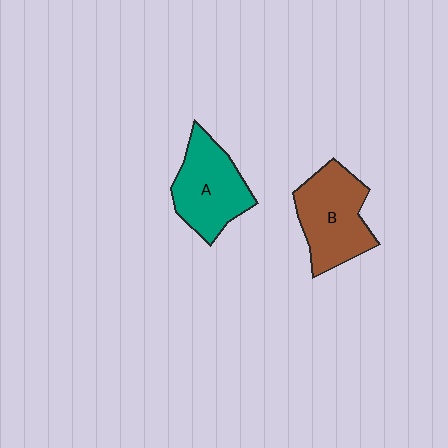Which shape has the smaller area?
Shape A (teal).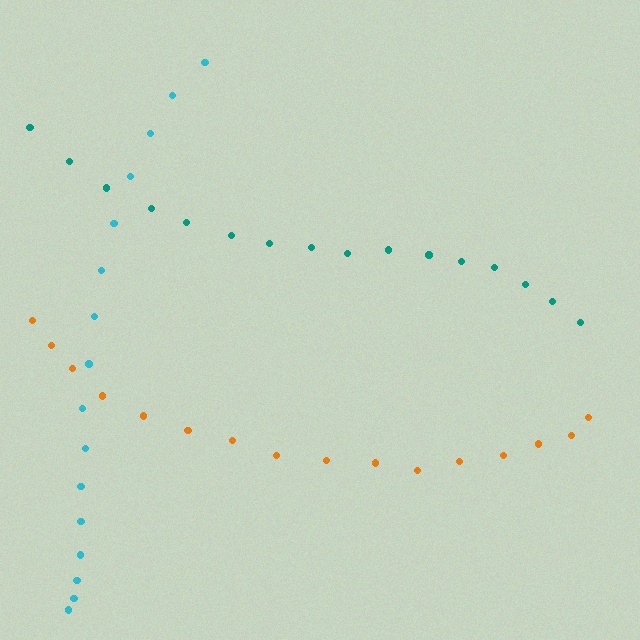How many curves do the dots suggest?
There are 3 distinct paths.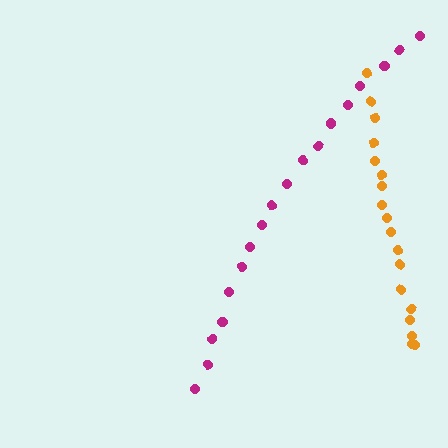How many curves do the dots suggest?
There are 2 distinct paths.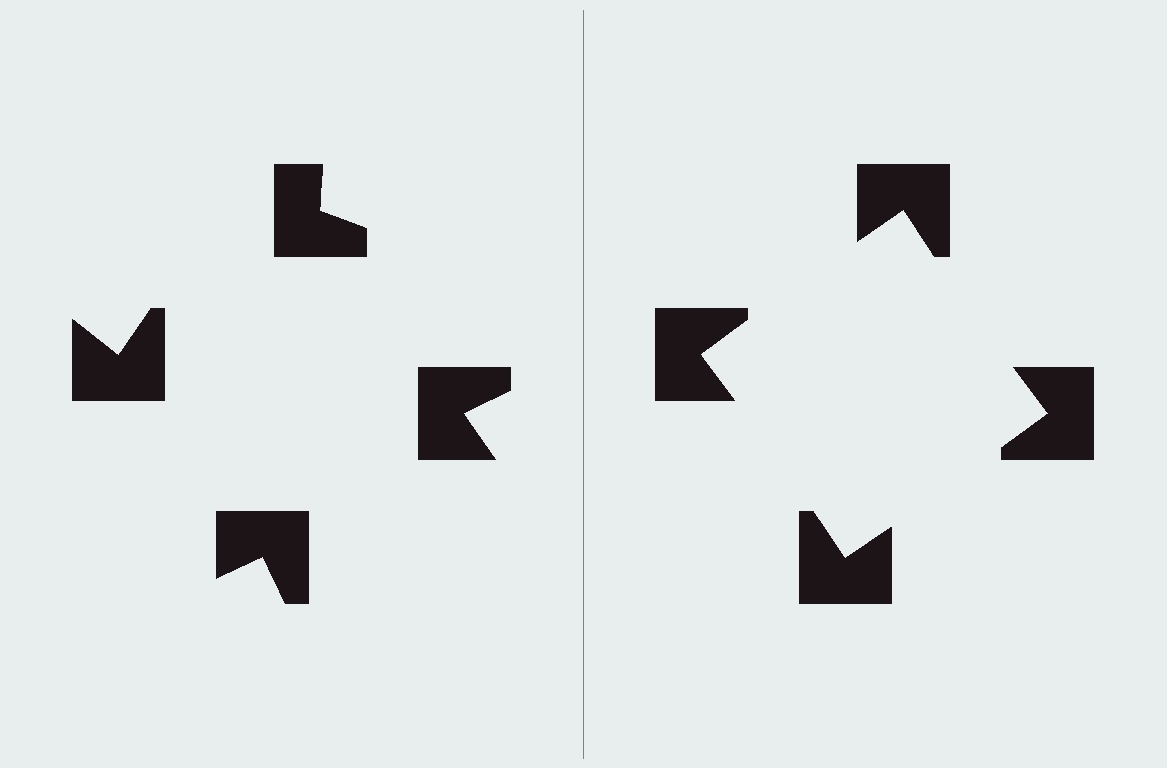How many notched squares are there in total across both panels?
8 — 4 on each side.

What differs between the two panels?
The notched squares are positioned identically on both sides; only the wedge orientations differ. On the right they align to a square; on the left they are misaligned.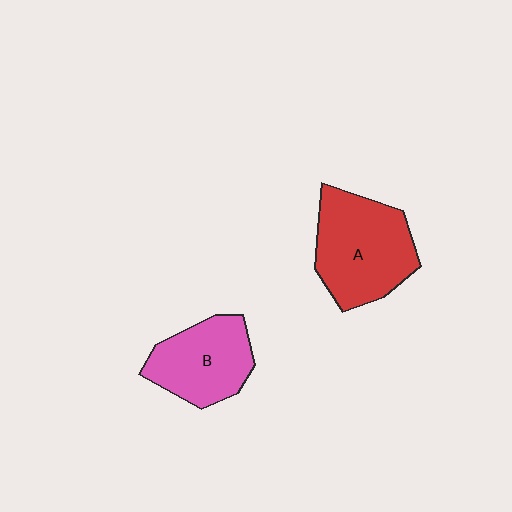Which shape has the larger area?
Shape A (red).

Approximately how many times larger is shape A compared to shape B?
Approximately 1.3 times.